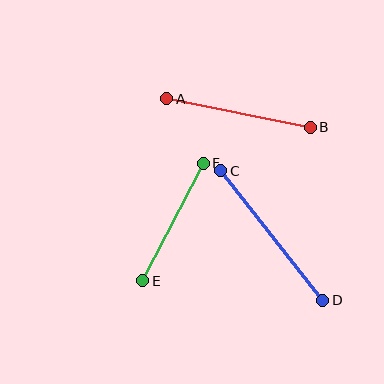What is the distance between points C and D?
The distance is approximately 165 pixels.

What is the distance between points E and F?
The distance is approximately 132 pixels.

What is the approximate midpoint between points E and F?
The midpoint is at approximately (173, 222) pixels.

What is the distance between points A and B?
The distance is approximately 147 pixels.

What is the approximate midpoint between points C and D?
The midpoint is at approximately (272, 235) pixels.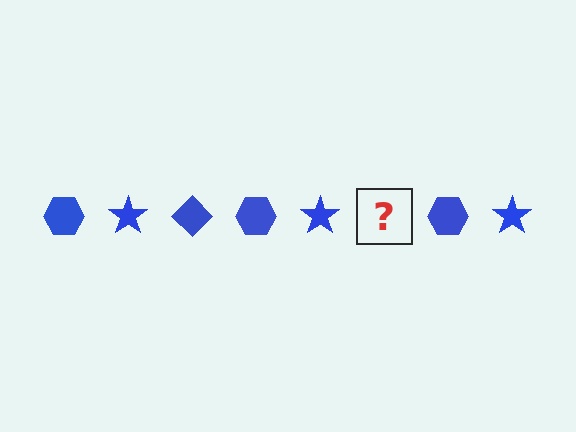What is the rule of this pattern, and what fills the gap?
The rule is that the pattern cycles through hexagon, star, diamond shapes in blue. The gap should be filled with a blue diamond.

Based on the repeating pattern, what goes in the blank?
The blank should be a blue diamond.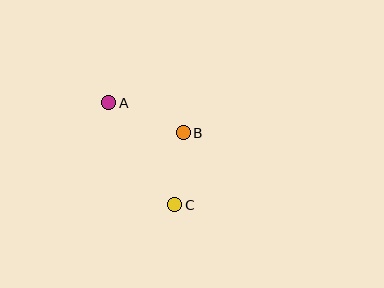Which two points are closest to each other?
Points B and C are closest to each other.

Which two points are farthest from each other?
Points A and C are farthest from each other.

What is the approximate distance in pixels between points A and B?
The distance between A and B is approximately 81 pixels.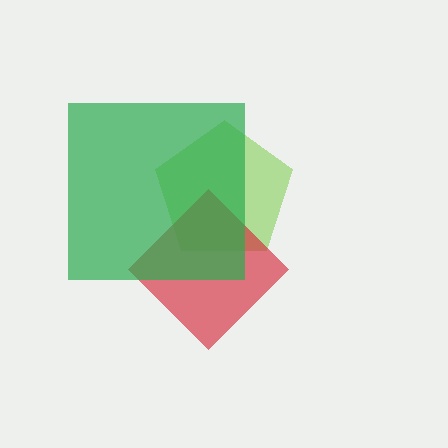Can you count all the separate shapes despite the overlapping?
Yes, there are 3 separate shapes.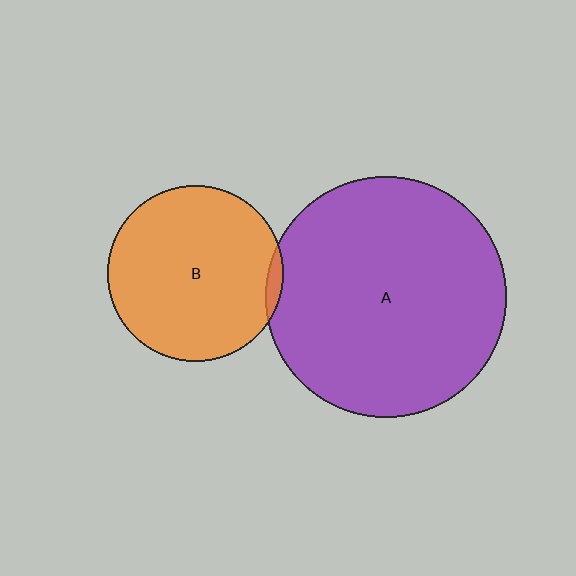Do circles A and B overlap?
Yes.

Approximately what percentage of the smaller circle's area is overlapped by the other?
Approximately 5%.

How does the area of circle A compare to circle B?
Approximately 1.9 times.